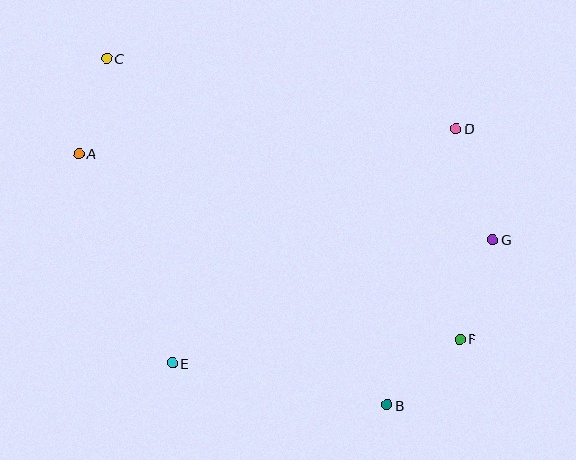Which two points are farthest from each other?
Points C and F are farthest from each other.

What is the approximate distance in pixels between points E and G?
The distance between E and G is approximately 343 pixels.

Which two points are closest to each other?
Points B and F are closest to each other.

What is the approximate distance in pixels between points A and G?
The distance between A and G is approximately 423 pixels.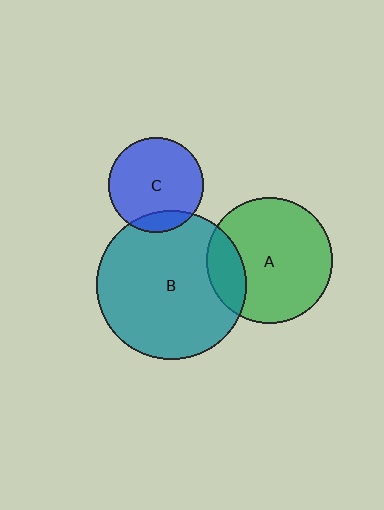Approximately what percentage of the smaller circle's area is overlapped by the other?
Approximately 20%.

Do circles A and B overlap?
Yes.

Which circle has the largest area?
Circle B (teal).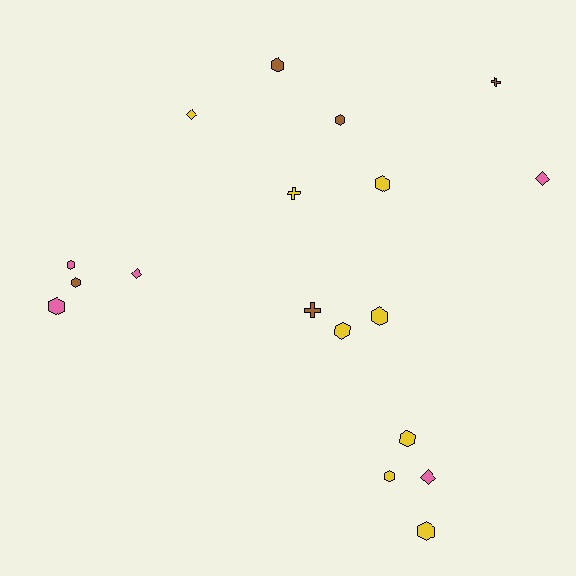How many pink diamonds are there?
There are 3 pink diamonds.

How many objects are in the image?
There are 18 objects.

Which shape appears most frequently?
Hexagon, with 11 objects.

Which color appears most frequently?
Yellow, with 8 objects.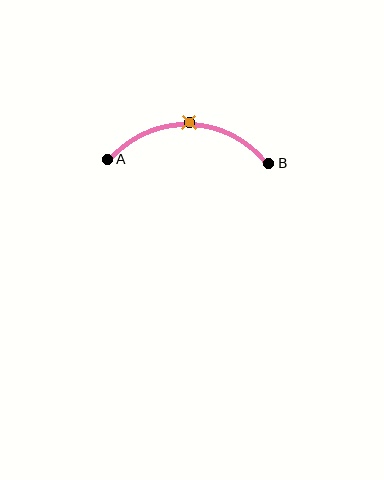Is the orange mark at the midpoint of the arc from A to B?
Yes. The orange mark lies on the arc at equal arc-length from both A and B — it is the arc midpoint.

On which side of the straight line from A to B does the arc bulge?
The arc bulges above the straight line connecting A and B.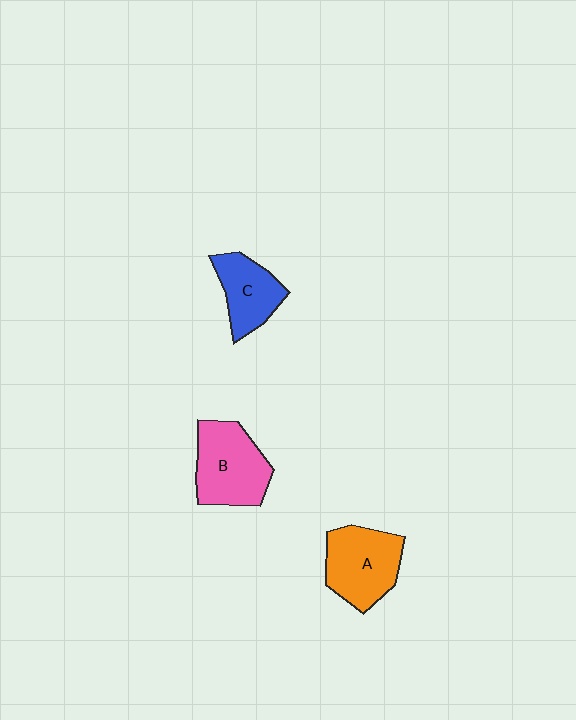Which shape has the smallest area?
Shape C (blue).